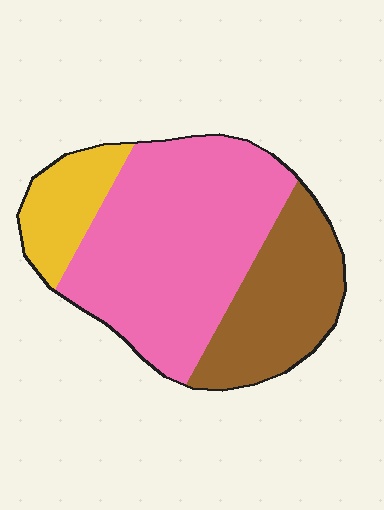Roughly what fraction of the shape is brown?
Brown takes up about one quarter (1/4) of the shape.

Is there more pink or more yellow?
Pink.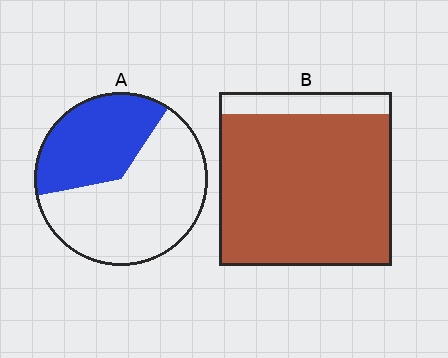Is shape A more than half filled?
No.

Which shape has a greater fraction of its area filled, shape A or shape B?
Shape B.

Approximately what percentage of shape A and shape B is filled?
A is approximately 40% and B is approximately 85%.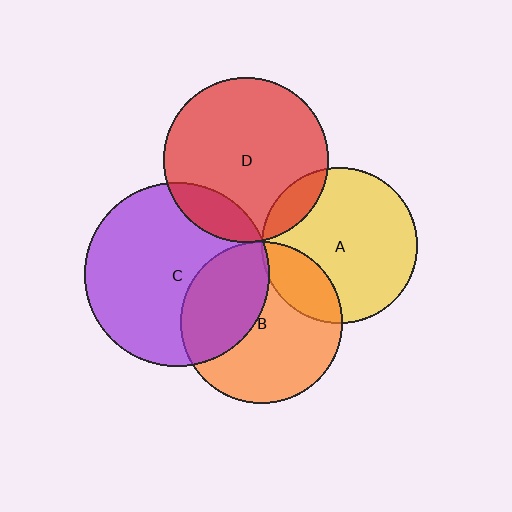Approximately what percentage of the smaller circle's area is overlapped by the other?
Approximately 5%.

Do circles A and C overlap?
Yes.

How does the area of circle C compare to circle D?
Approximately 1.2 times.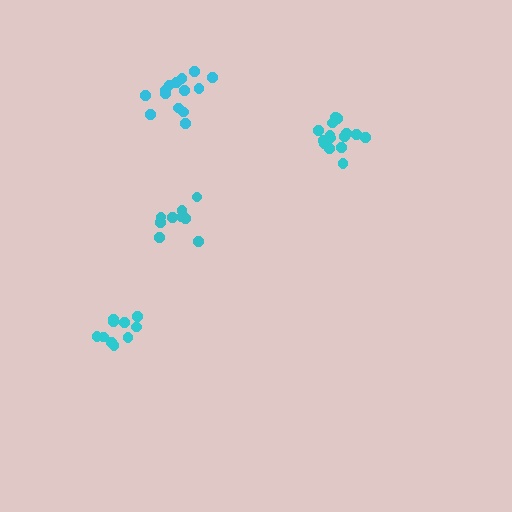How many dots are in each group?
Group 1: 9 dots, Group 2: 10 dots, Group 3: 15 dots, Group 4: 14 dots (48 total).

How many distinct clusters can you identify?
There are 4 distinct clusters.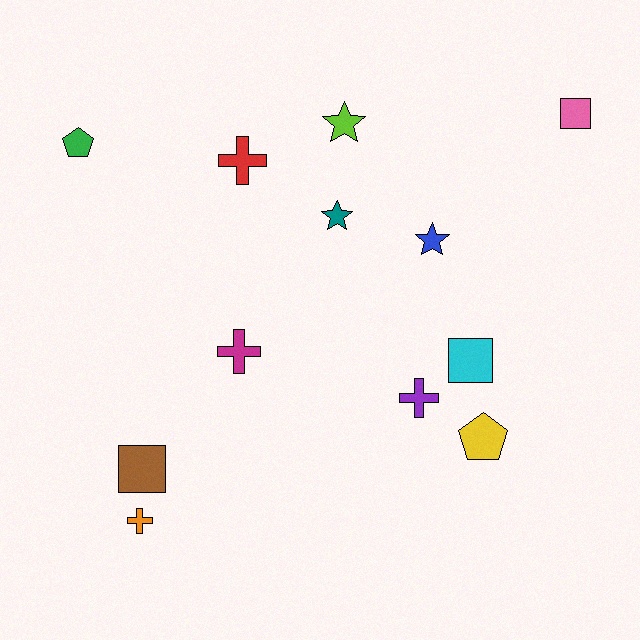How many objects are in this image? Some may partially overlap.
There are 12 objects.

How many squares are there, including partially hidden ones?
There are 3 squares.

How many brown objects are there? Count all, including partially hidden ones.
There is 1 brown object.